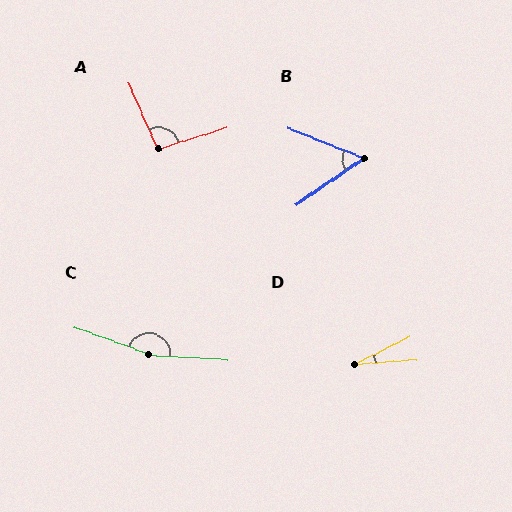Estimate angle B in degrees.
Approximately 56 degrees.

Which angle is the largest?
C, at approximately 164 degrees.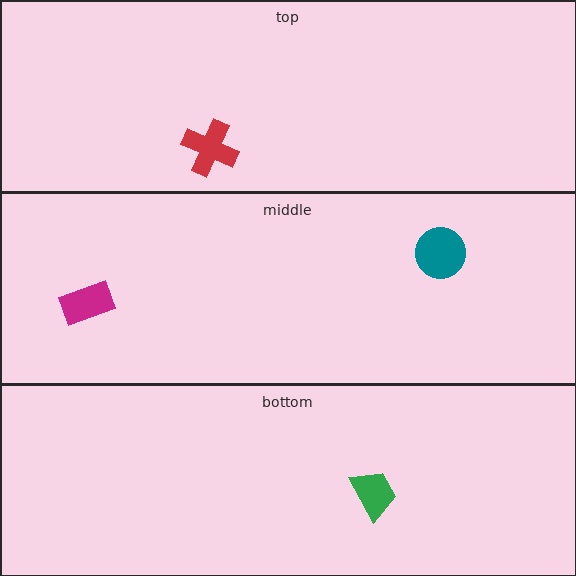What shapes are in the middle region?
The magenta rectangle, the teal circle.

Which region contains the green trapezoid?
The bottom region.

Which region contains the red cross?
The top region.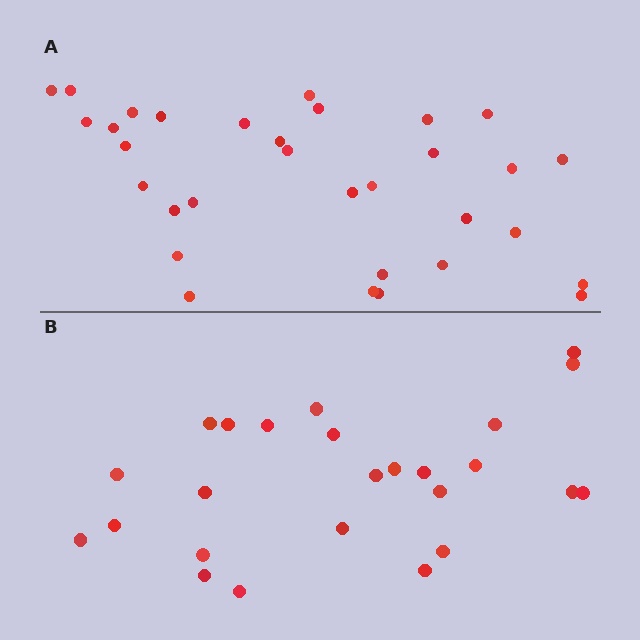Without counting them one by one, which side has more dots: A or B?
Region A (the top region) has more dots.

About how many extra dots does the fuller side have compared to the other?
Region A has roughly 8 or so more dots than region B.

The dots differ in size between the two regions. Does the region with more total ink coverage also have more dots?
No. Region B has more total ink coverage because its dots are larger, but region A actually contains more individual dots. Total area can be misleading — the number of items is what matters here.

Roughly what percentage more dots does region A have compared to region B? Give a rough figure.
About 30% more.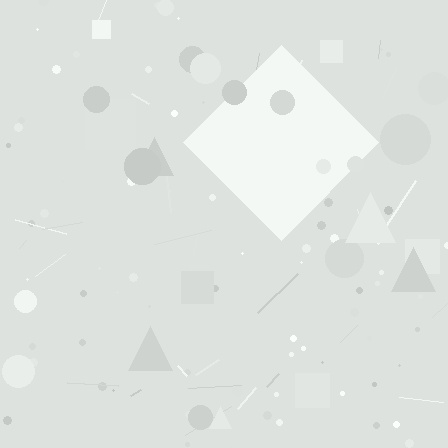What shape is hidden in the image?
A diamond is hidden in the image.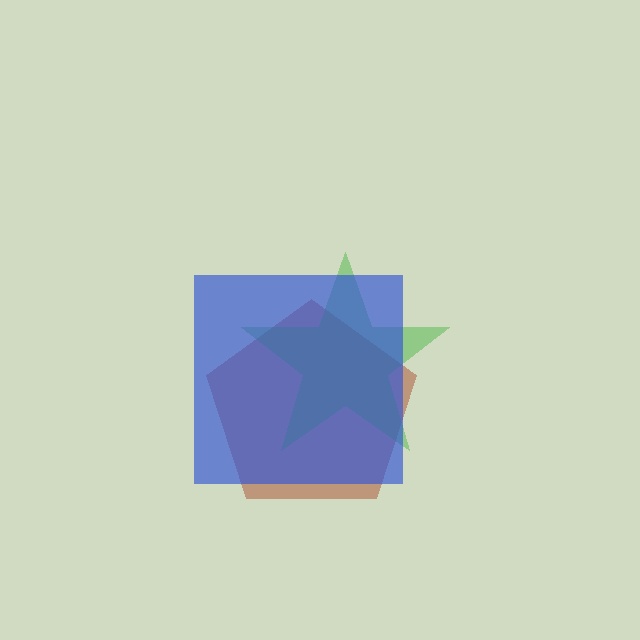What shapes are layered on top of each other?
The layered shapes are: a brown pentagon, a green star, a blue square.